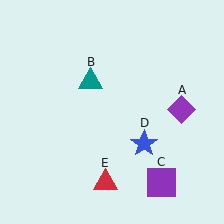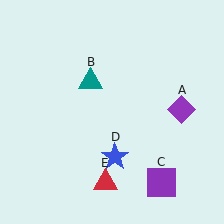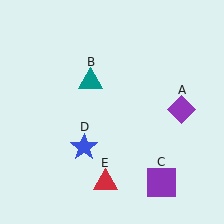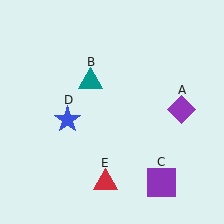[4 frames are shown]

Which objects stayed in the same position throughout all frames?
Purple diamond (object A) and teal triangle (object B) and purple square (object C) and red triangle (object E) remained stationary.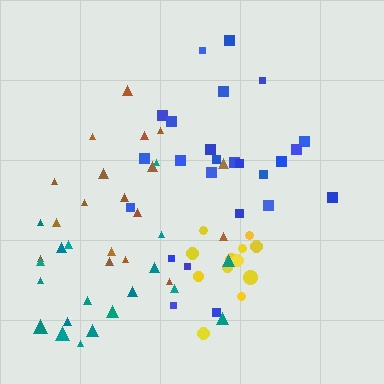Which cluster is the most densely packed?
Yellow.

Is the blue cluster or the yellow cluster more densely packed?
Yellow.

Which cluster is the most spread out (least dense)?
Teal.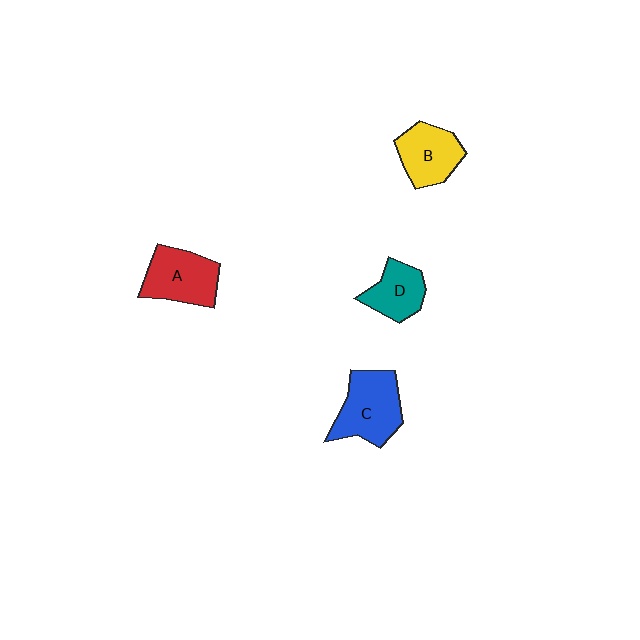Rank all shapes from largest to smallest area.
From largest to smallest: C (blue), A (red), B (yellow), D (teal).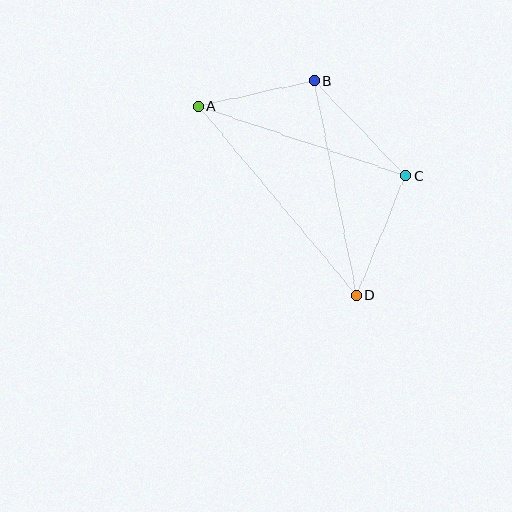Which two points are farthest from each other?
Points A and D are farthest from each other.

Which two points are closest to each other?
Points A and B are closest to each other.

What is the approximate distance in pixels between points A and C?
The distance between A and C is approximately 218 pixels.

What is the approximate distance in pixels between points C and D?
The distance between C and D is approximately 129 pixels.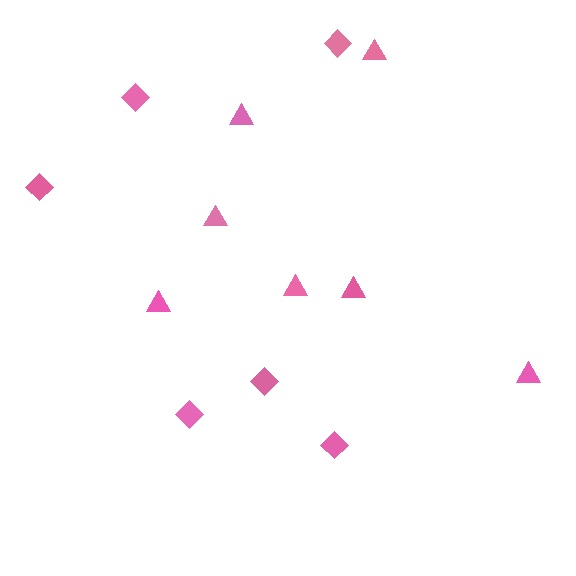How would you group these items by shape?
There are 2 groups: one group of triangles (7) and one group of diamonds (6).